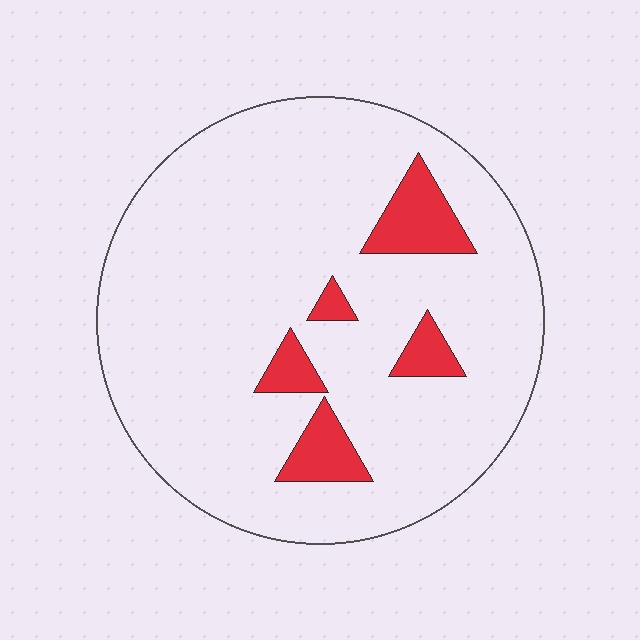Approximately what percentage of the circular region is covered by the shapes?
Approximately 10%.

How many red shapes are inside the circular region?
5.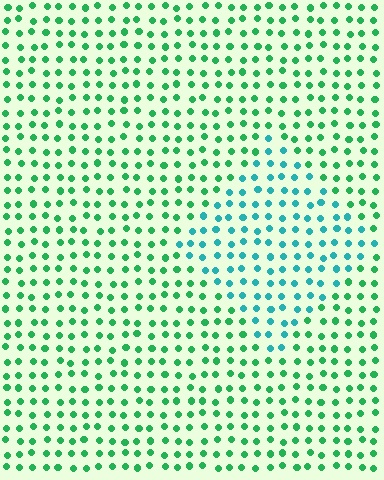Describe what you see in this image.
The image is filled with small green elements in a uniform arrangement. A diamond-shaped region is visible where the elements are tinted to a slightly different hue, forming a subtle color boundary.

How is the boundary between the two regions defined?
The boundary is defined purely by a slight shift in hue (about 39 degrees). Spacing, size, and orientation are identical on both sides.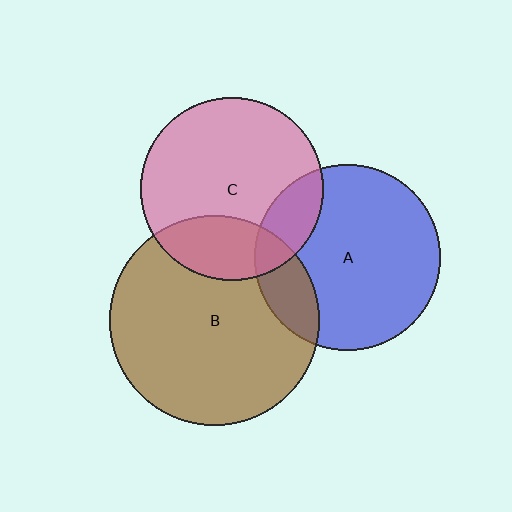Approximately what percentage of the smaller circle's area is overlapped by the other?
Approximately 15%.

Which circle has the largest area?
Circle B (brown).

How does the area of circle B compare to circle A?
Approximately 1.3 times.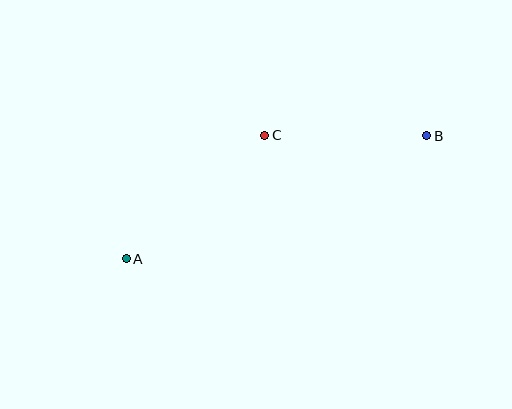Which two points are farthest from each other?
Points A and B are farthest from each other.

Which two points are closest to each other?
Points B and C are closest to each other.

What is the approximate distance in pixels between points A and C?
The distance between A and C is approximately 185 pixels.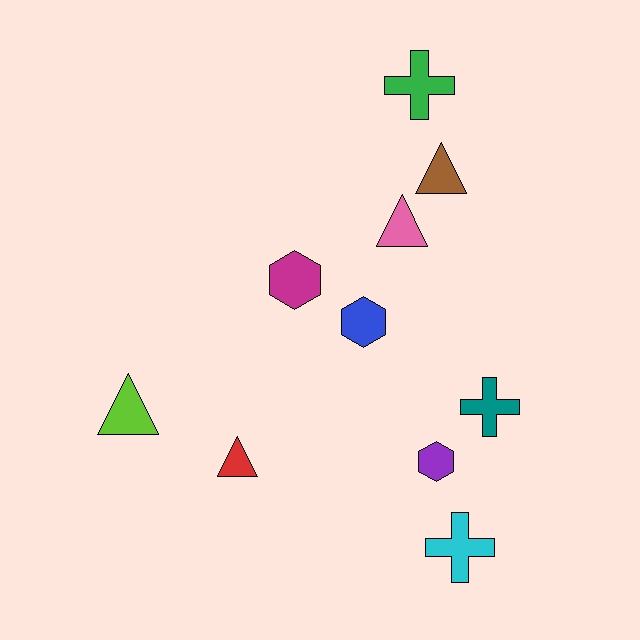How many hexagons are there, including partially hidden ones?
There are 3 hexagons.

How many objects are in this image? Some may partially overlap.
There are 10 objects.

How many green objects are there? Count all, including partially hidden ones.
There is 1 green object.